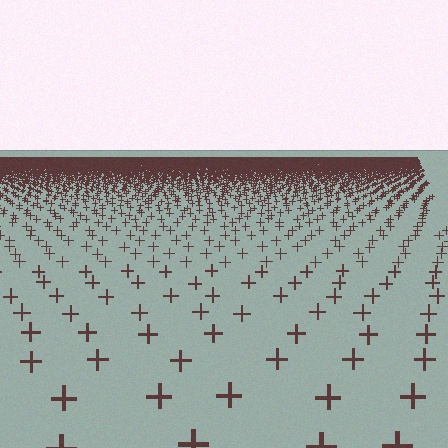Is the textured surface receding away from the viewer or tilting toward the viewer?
The surface is receding away from the viewer. Texture elements get smaller and denser toward the top.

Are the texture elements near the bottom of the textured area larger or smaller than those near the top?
Larger. Near the bottom, elements are closer to the viewer and appear at a bigger on-screen size.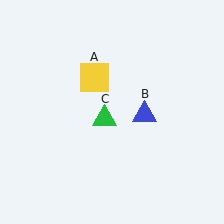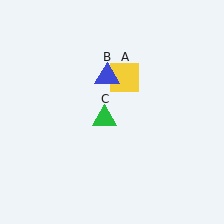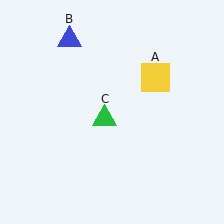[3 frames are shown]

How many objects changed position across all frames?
2 objects changed position: yellow square (object A), blue triangle (object B).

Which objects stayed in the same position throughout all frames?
Green triangle (object C) remained stationary.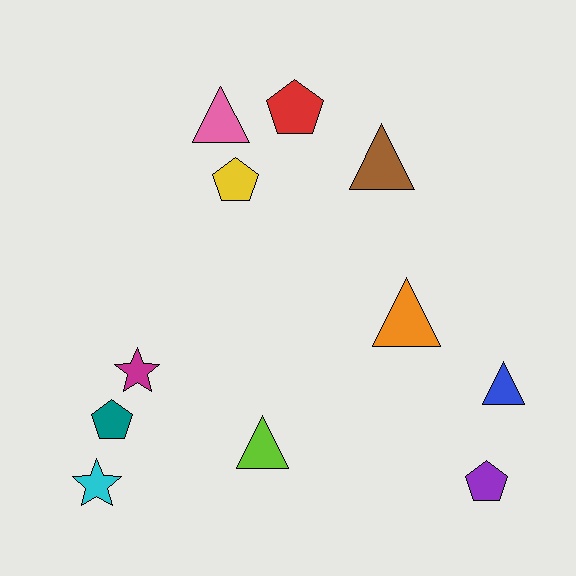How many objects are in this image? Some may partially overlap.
There are 11 objects.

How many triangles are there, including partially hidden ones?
There are 5 triangles.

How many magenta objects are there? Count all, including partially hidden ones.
There is 1 magenta object.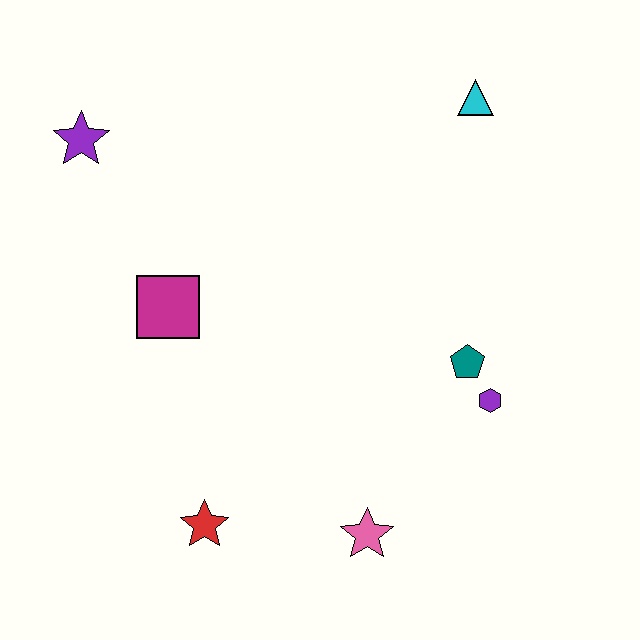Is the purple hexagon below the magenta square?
Yes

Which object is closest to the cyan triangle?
The teal pentagon is closest to the cyan triangle.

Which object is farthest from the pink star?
The purple star is farthest from the pink star.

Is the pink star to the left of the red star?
No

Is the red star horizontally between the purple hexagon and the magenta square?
Yes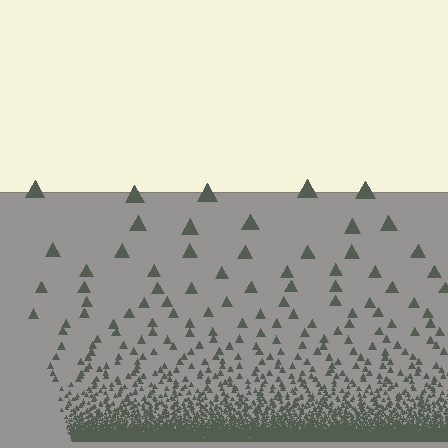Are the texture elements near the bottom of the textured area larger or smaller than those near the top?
Smaller. The gradient is inverted — elements near the bottom are smaller and denser.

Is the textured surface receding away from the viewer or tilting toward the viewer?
The surface appears to tilt toward the viewer. Texture elements get larger and sparser toward the top.